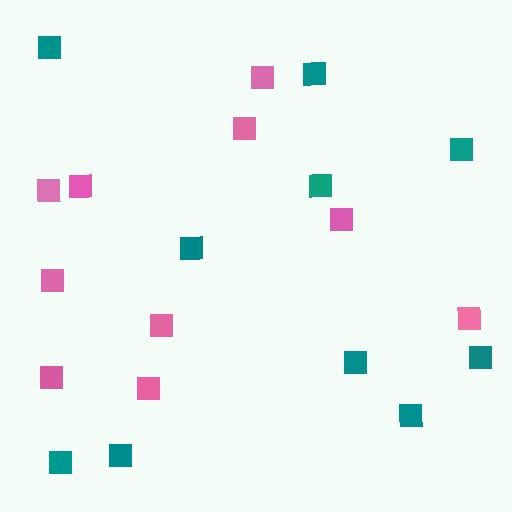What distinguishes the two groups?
There are 2 groups: one group of pink squares (10) and one group of teal squares (10).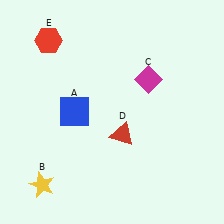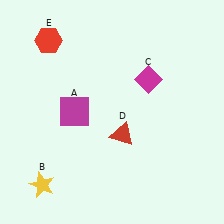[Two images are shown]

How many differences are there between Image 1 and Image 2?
There is 1 difference between the two images.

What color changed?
The square (A) changed from blue in Image 1 to magenta in Image 2.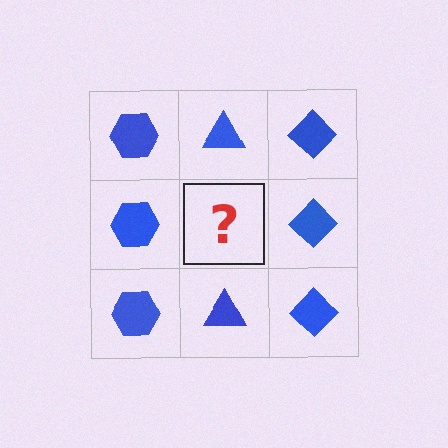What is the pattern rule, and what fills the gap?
The rule is that each column has a consistent shape. The gap should be filled with a blue triangle.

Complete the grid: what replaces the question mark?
The question mark should be replaced with a blue triangle.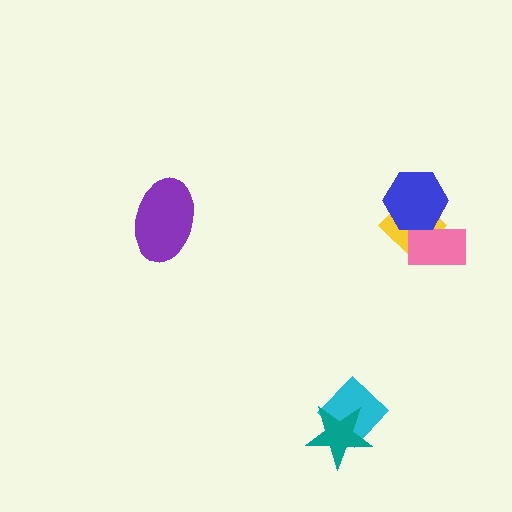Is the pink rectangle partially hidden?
Yes, it is partially covered by another shape.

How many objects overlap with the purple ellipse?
0 objects overlap with the purple ellipse.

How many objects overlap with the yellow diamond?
2 objects overlap with the yellow diamond.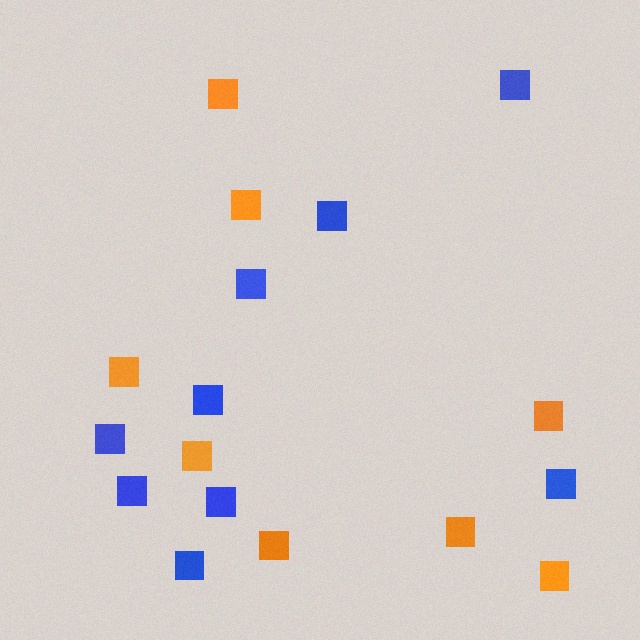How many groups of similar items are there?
There are 2 groups: one group of blue squares (9) and one group of orange squares (8).